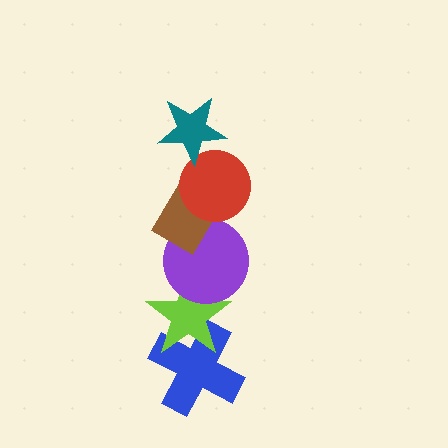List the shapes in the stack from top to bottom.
From top to bottom: the teal star, the red circle, the brown rectangle, the purple circle, the lime star, the blue cross.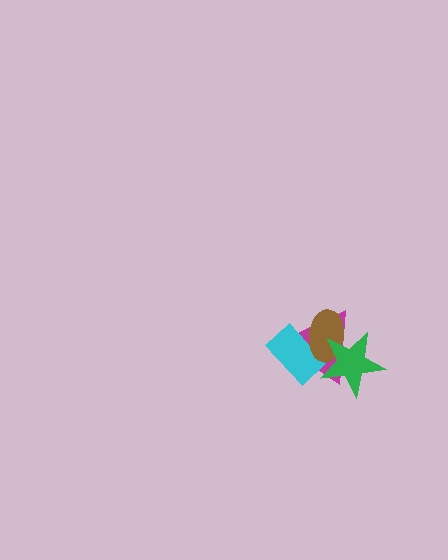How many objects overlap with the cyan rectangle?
2 objects overlap with the cyan rectangle.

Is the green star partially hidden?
No, no other shape covers it.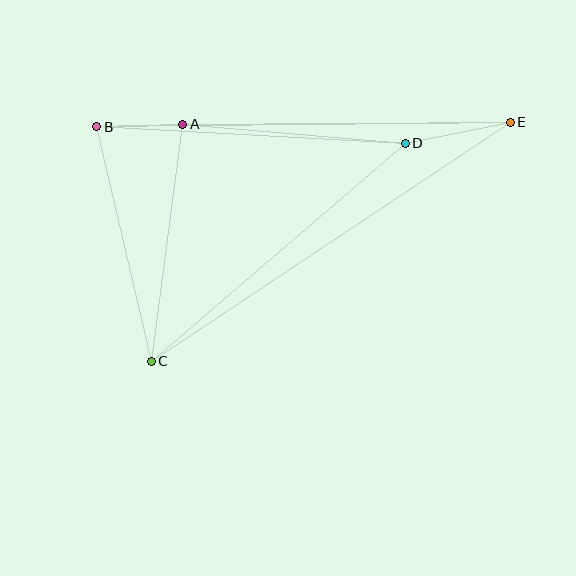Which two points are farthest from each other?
Points C and E are farthest from each other.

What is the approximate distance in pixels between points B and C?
The distance between B and C is approximately 241 pixels.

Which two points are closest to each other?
Points A and B are closest to each other.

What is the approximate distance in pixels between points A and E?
The distance between A and E is approximately 328 pixels.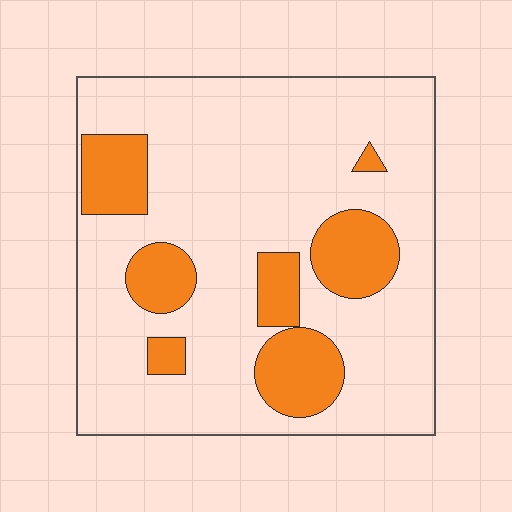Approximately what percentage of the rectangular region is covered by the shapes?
Approximately 20%.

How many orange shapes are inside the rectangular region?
7.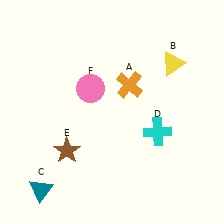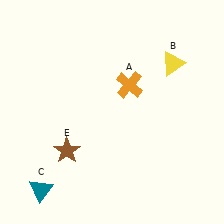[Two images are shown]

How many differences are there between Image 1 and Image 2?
There are 2 differences between the two images.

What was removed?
The pink circle (F), the cyan cross (D) were removed in Image 2.